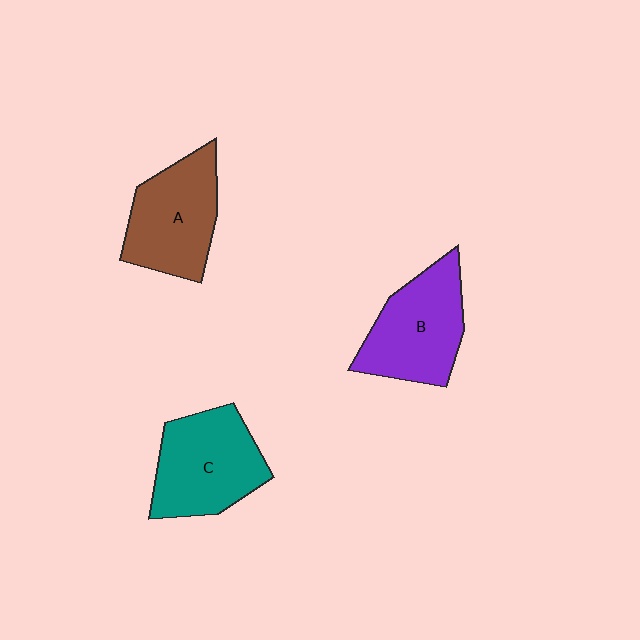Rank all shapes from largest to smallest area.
From largest to smallest: C (teal), B (purple), A (brown).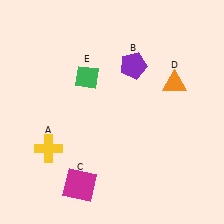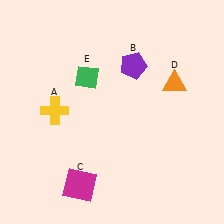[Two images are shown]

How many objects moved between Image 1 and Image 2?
1 object moved between the two images.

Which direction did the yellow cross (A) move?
The yellow cross (A) moved up.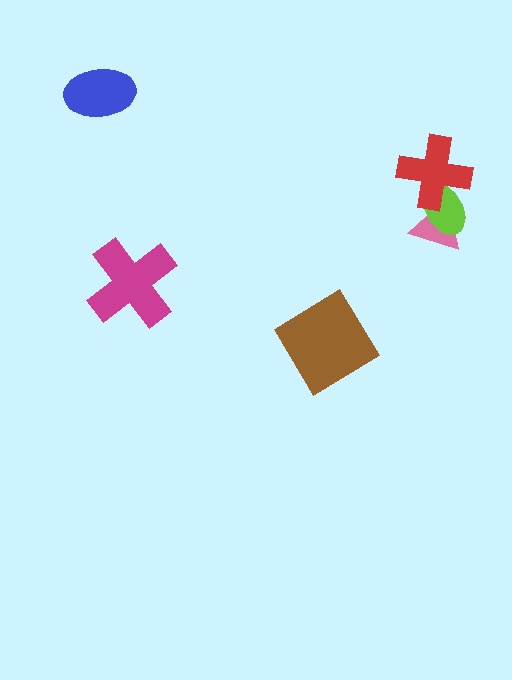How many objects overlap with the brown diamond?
0 objects overlap with the brown diamond.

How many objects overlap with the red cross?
2 objects overlap with the red cross.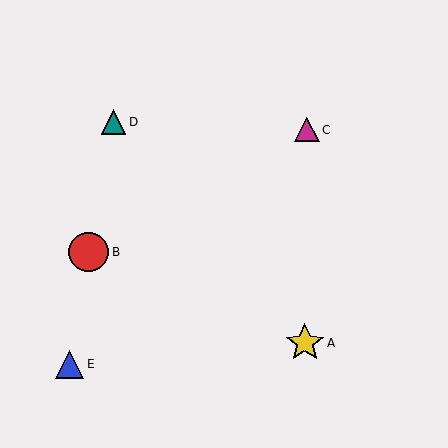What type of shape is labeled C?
Shape C is a magenta triangle.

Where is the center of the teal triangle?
The center of the teal triangle is at (114, 122).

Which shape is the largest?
The red circle (labeled B) is the largest.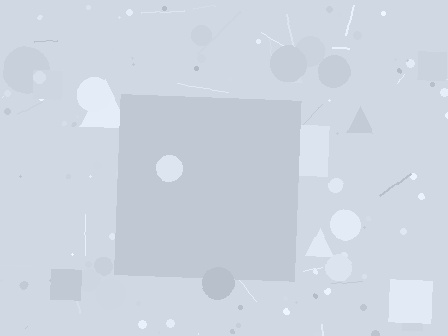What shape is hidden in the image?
A square is hidden in the image.